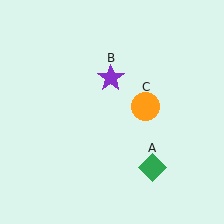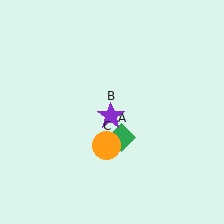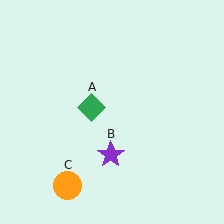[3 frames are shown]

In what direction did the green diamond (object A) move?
The green diamond (object A) moved up and to the left.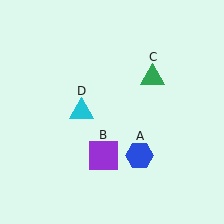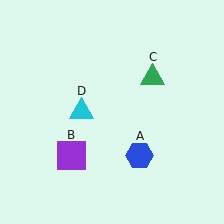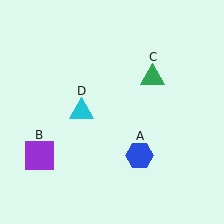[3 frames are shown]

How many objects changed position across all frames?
1 object changed position: purple square (object B).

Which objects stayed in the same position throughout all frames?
Blue hexagon (object A) and green triangle (object C) and cyan triangle (object D) remained stationary.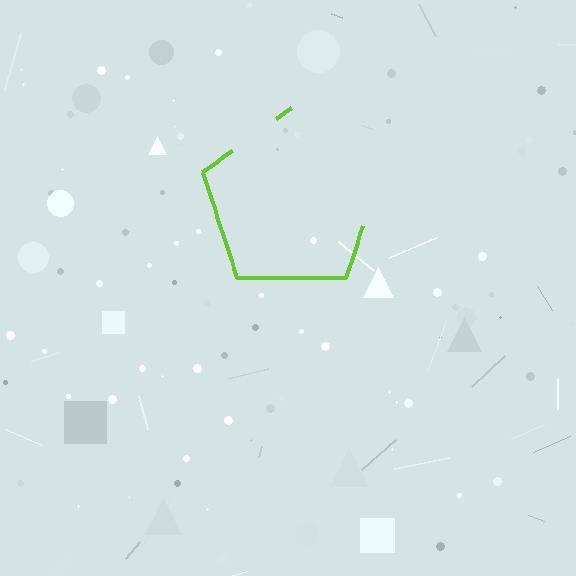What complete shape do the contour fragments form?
The contour fragments form a pentagon.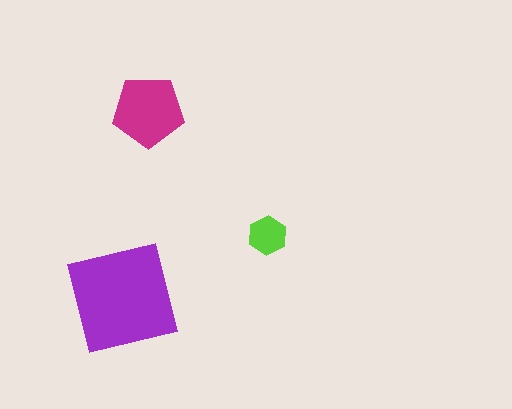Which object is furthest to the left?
The purple square is leftmost.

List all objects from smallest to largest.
The lime hexagon, the magenta pentagon, the purple square.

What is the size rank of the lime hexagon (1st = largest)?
3rd.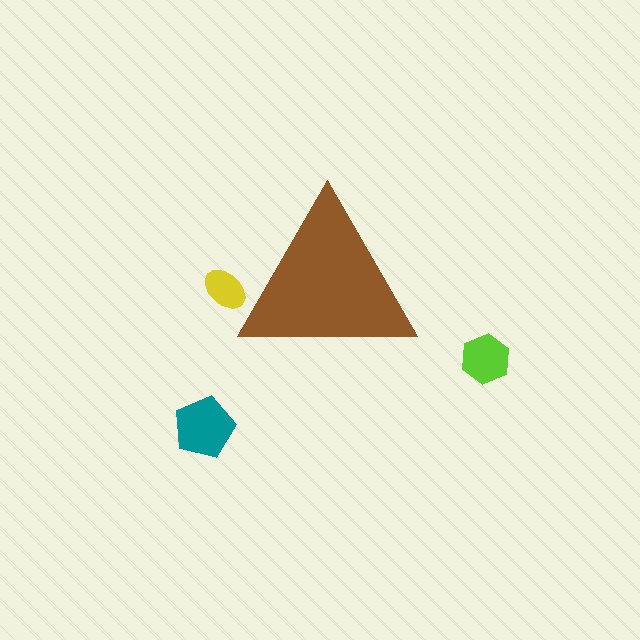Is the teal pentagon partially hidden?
No, the teal pentagon is fully visible.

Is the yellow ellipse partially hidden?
Yes, the yellow ellipse is partially hidden behind the brown triangle.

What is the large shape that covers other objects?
A brown triangle.